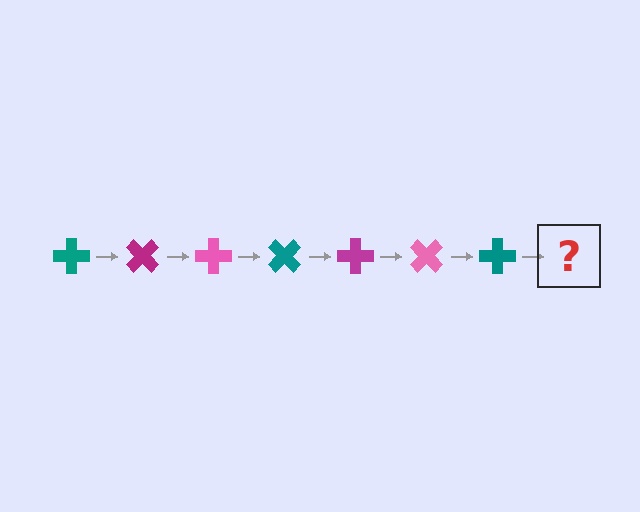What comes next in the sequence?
The next element should be a magenta cross, rotated 315 degrees from the start.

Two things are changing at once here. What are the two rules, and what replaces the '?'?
The two rules are that it rotates 45 degrees each step and the color cycles through teal, magenta, and pink. The '?' should be a magenta cross, rotated 315 degrees from the start.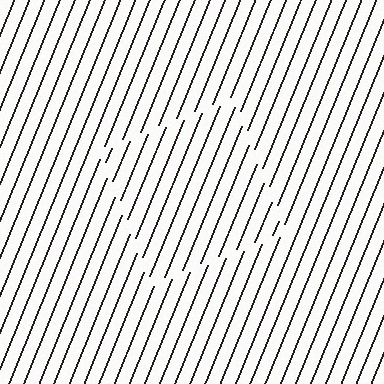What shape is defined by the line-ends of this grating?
An illusory square. The interior of the shape contains the same grating, shifted by half a period — the contour is defined by the phase discontinuity where line-ends from the inner and outer gratings abut.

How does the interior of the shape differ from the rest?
The interior of the shape contains the same grating, shifted by half a period — the contour is defined by the phase discontinuity where line-ends from the inner and outer gratings abut.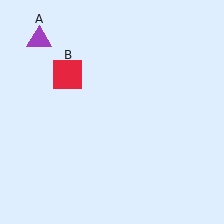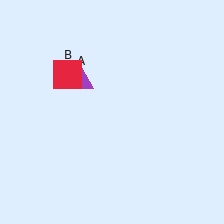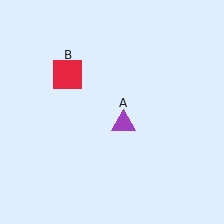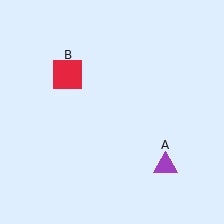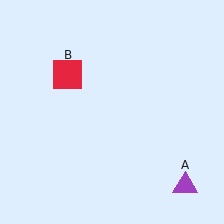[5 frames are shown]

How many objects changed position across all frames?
1 object changed position: purple triangle (object A).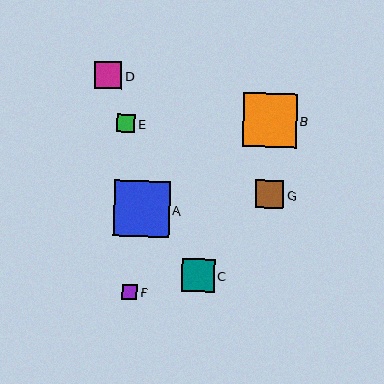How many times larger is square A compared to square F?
Square A is approximately 3.7 times the size of square F.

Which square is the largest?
Square A is the largest with a size of approximately 56 pixels.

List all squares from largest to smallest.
From largest to smallest: A, B, C, G, D, E, F.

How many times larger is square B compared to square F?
Square B is approximately 3.5 times the size of square F.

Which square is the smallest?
Square F is the smallest with a size of approximately 15 pixels.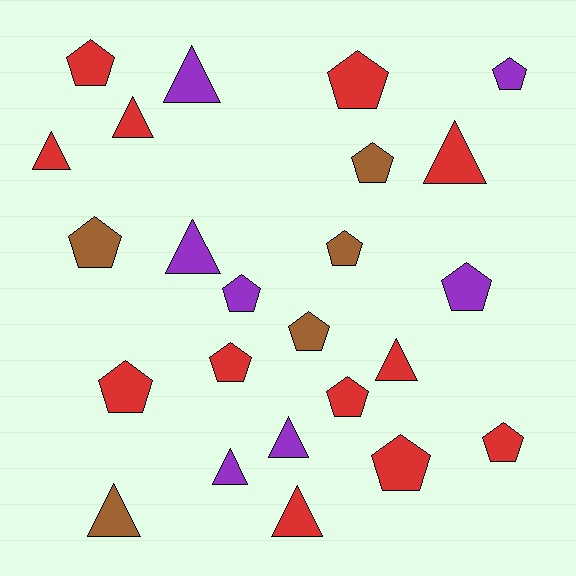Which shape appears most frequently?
Pentagon, with 14 objects.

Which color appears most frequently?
Red, with 12 objects.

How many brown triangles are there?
There is 1 brown triangle.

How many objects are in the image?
There are 24 objects.